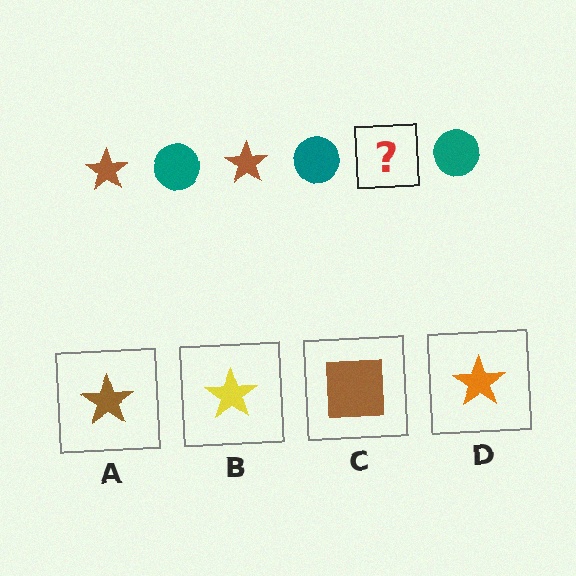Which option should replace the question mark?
Option A.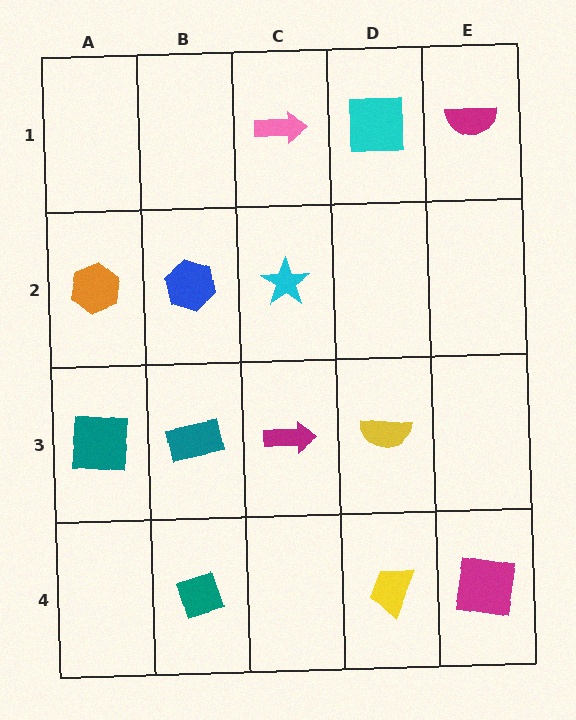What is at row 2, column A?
An orange hexagon.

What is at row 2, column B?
A blue hexagon.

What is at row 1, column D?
A cyan square.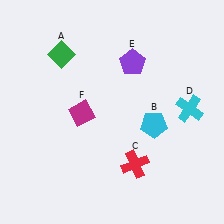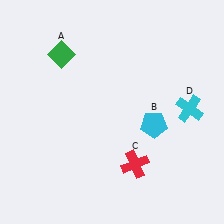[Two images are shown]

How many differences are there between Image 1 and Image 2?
There are 2 differences between the two images.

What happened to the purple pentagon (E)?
The purple pentagon (E) was removed in Image 2. It was in the top-right area of Image 1.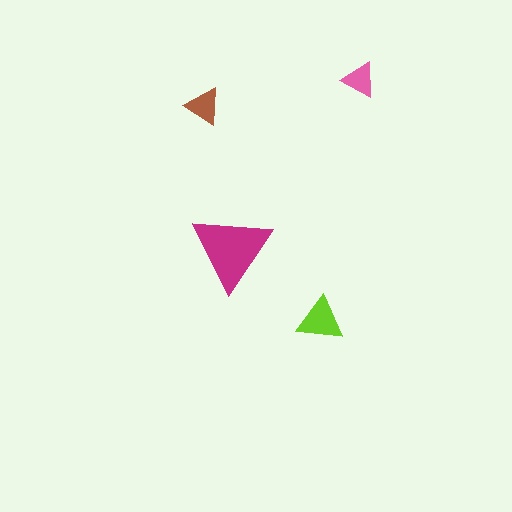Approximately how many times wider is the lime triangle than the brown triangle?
About 1.5 times wider.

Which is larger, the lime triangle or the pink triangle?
The lime one.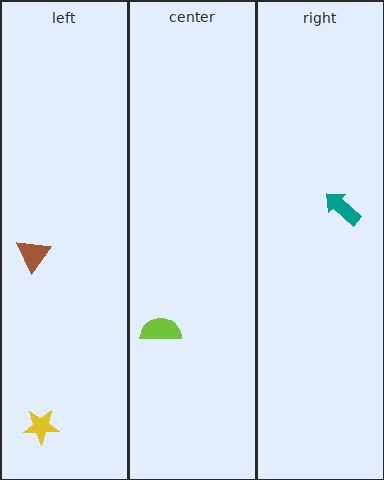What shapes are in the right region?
The teal arrow.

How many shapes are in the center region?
1.